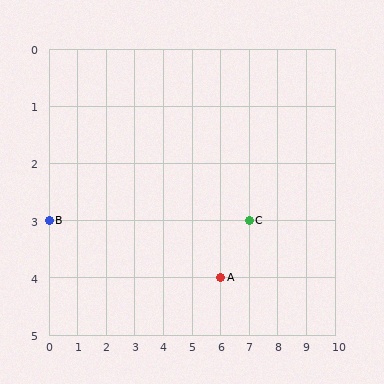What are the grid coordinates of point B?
Point B is at grid coordinates (0, 3).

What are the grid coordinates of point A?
Point A is at grid coordinates (6, 4).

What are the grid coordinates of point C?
Point C is at grid coordinates (7, 3).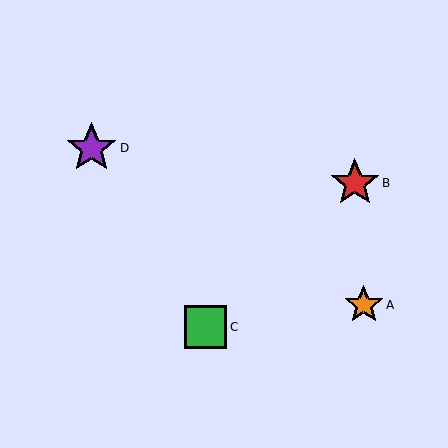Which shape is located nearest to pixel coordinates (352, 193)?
The red star (labeled B) at (355, 183) is nearest to that location.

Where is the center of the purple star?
The center of the purple star is at (92, 148).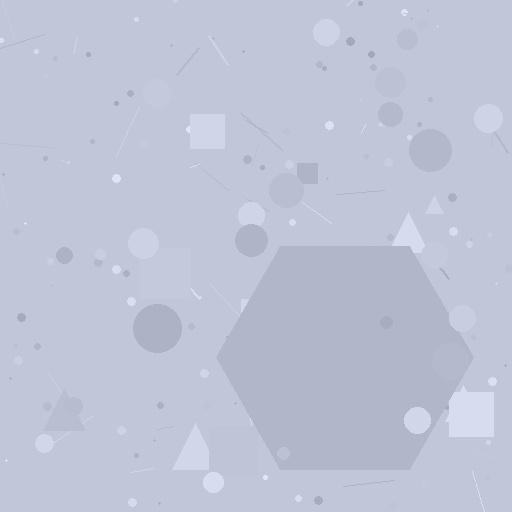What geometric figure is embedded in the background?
A hexagon is embedded in the background.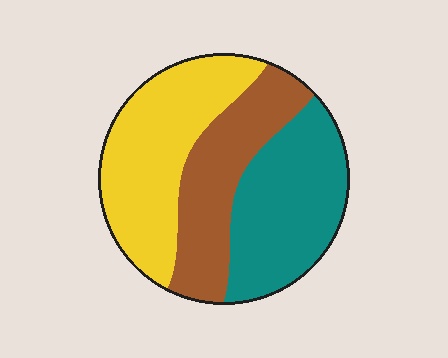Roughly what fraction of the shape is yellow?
Yellow covers 37% of the shape.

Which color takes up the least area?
Brown, at roughly 30%.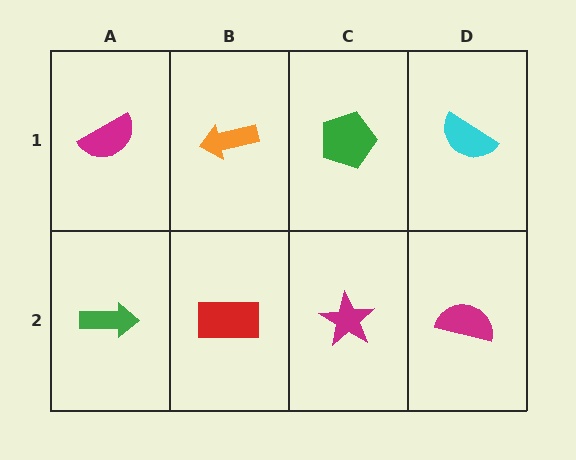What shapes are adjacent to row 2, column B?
An orange arrow (row 1, column B), a green arrow (row 2, column A), a magenta star (row 2, column C).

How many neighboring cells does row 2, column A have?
2.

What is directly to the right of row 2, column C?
A magenta semicircle.